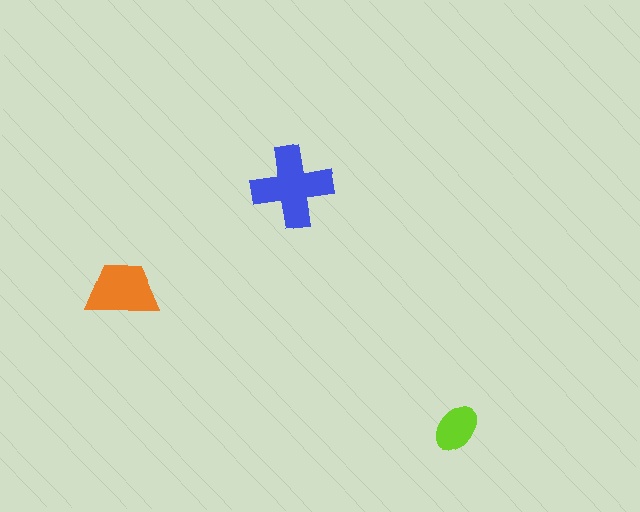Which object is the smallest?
The lime ellipse.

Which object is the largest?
The blue cross.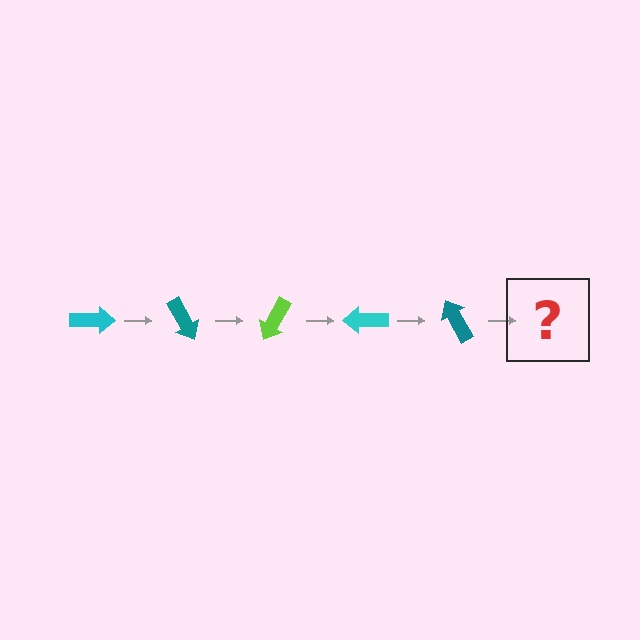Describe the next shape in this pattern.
It should be a lime arrow, rotated 300 degrees from the start.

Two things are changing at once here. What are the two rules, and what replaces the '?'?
The two rules are that it rotates 60 degrees each step and the color cycles through cyan, teal, and lime. The '?' should be a lime arrow, rotated 300 degrees from the start.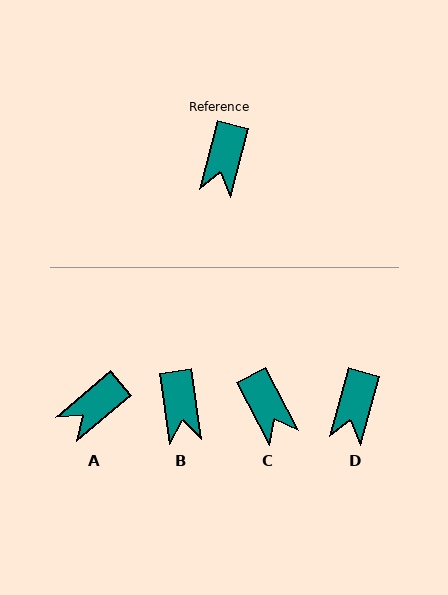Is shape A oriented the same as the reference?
No, it is off by about 34 degrees.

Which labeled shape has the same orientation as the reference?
D.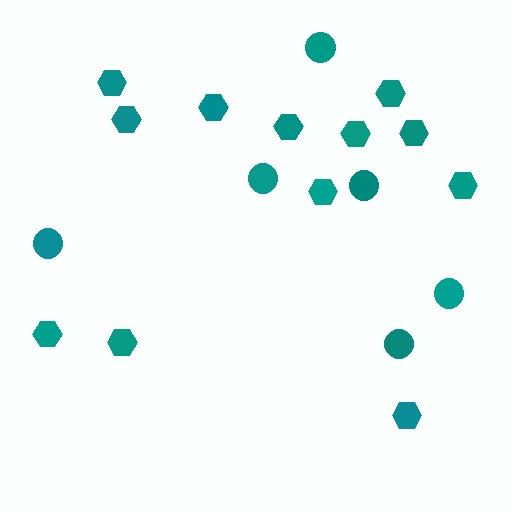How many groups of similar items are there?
There are 2 groups: one group of hexagons (12) and one group of circles (6).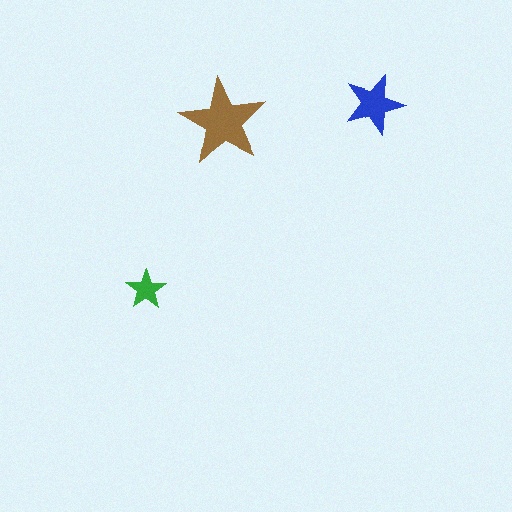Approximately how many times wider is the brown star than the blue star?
About 1.5 times wider.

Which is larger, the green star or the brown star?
The brown one.